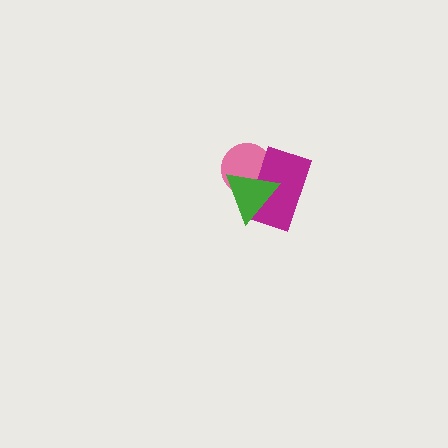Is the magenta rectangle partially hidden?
Yes, it is partially covered by another shape.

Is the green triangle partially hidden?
No, no other shape covers it.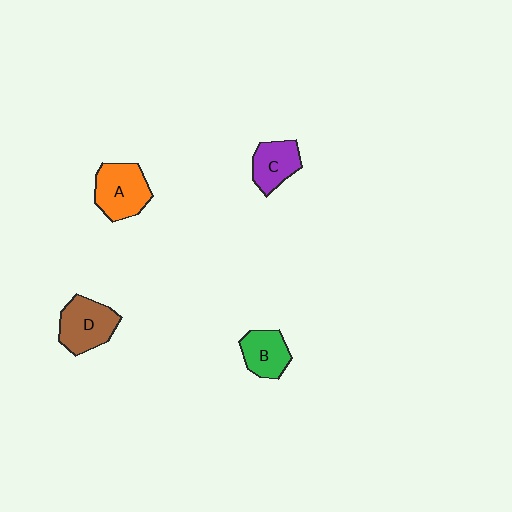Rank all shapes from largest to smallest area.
From largest to smallest: A (orange), D (brown), C (purple), B (green).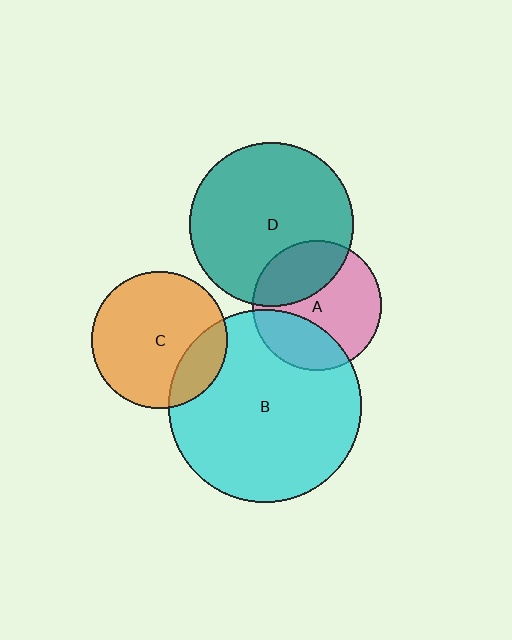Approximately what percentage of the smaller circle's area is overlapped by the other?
Approximately 30%.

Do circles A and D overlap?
Yes.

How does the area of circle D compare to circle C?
Approximately 1.4 times.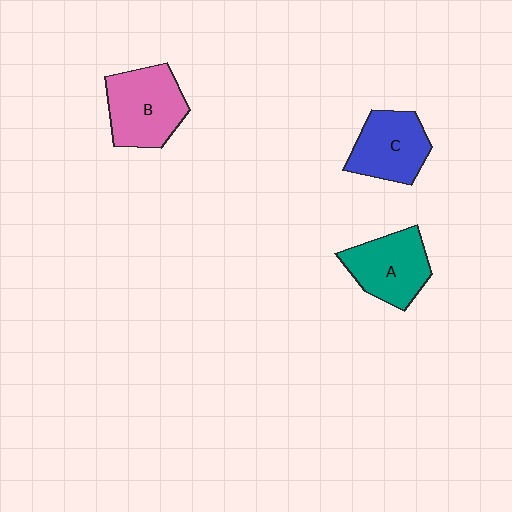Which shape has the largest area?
Shape B (pink).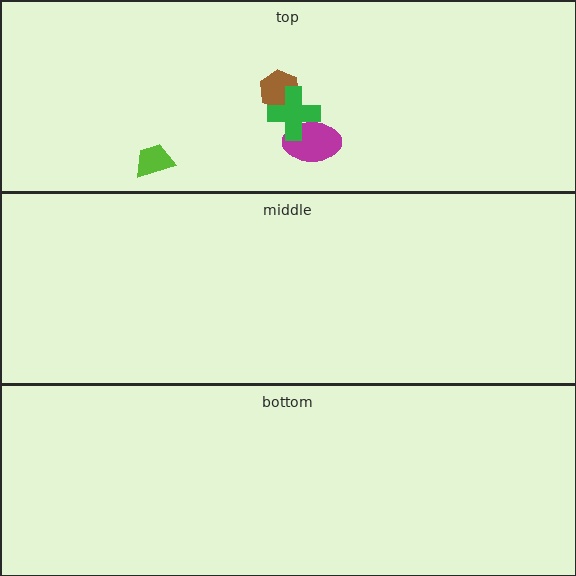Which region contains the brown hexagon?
The top region.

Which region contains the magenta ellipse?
The top region.